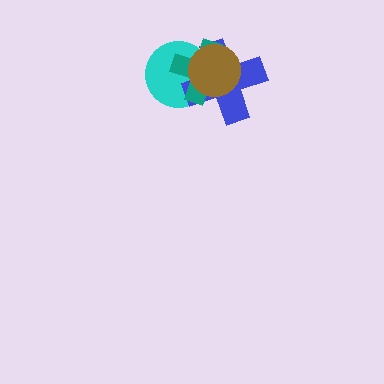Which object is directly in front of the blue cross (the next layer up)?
The teal cross is directly in front of the blue cross.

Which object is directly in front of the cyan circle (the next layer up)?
The blue cross is directly in front of the cyan circle.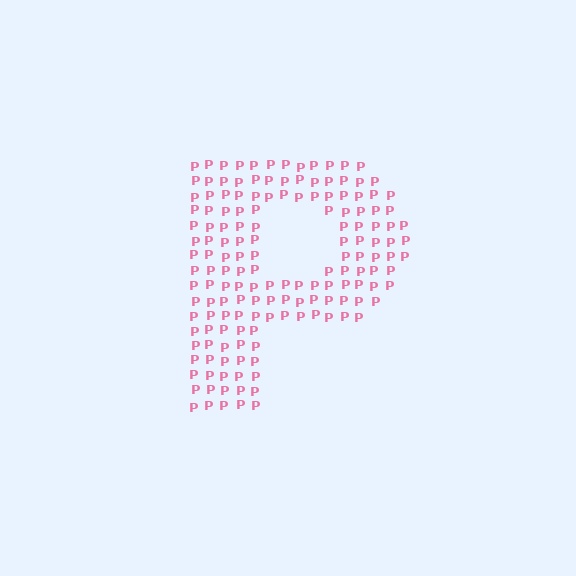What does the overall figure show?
The overall figure shows the letter P.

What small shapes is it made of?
It is made of small letter P's.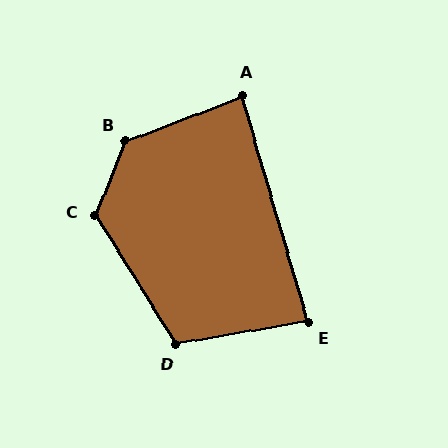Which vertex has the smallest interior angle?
E, at approximately 83 degrees.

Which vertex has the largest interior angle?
B, at approximately 133 degrees.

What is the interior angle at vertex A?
Approximately 86 degrees (approximately right).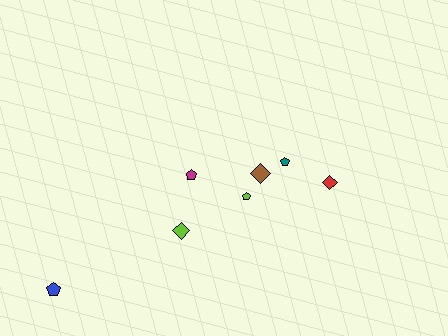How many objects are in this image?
There are 7 objects.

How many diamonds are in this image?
There are 3 diamonds.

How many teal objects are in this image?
There is 1 teal object.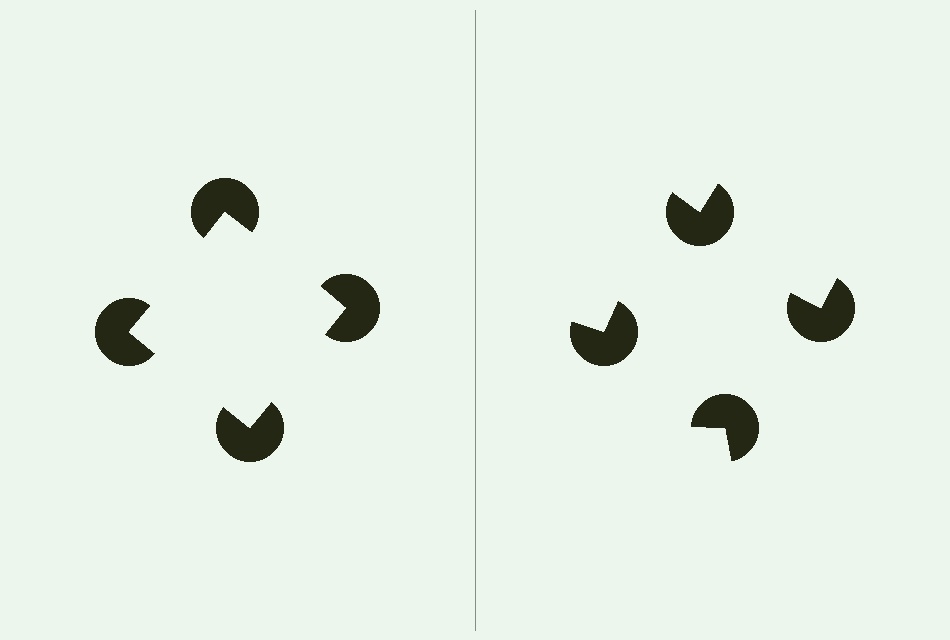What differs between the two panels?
The pac-man discs are positioned identically on both sides; only the wedge orientations differ. On the left they align to a square; on the right they are misaligned.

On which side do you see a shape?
An illusory square appears on the left side. On the right side the wedge cuts are rotated, so no coherent shape forms.